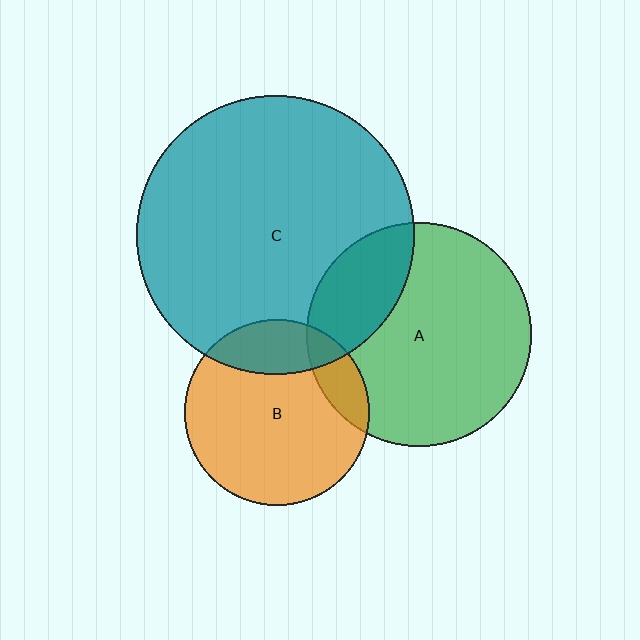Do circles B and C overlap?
Yes.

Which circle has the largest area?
Circle C (teal).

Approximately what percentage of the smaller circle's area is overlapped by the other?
Approximately 20%.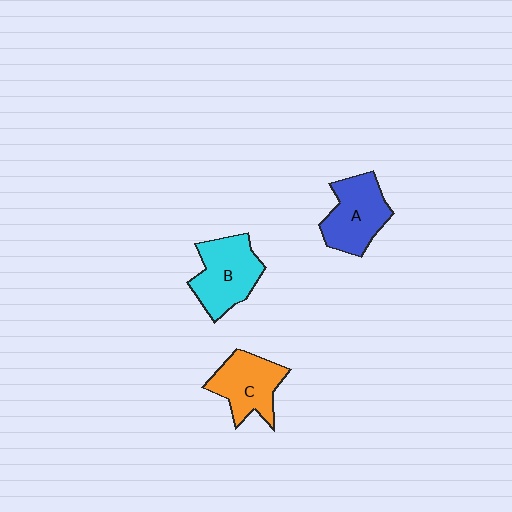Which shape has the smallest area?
Shape C (orange).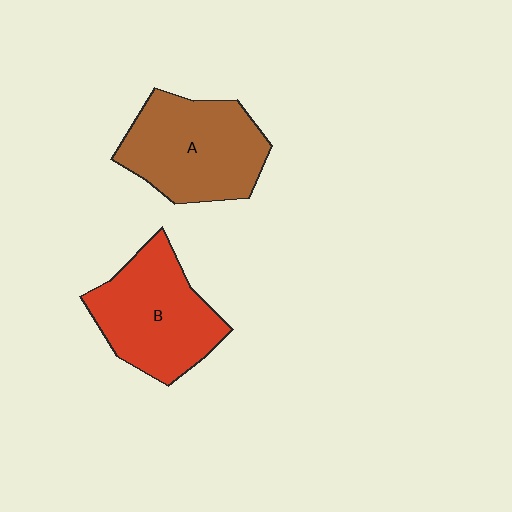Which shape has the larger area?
Shape A (brown).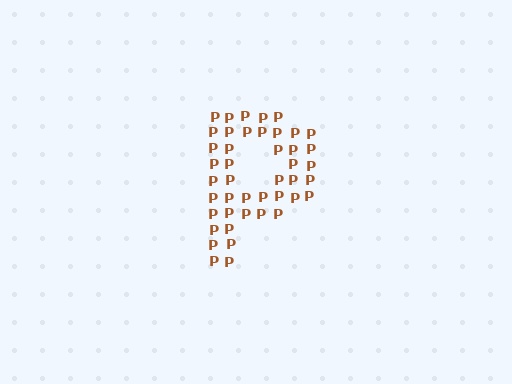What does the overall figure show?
The overall figure shows the letter P.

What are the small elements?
The small elements are letter P's.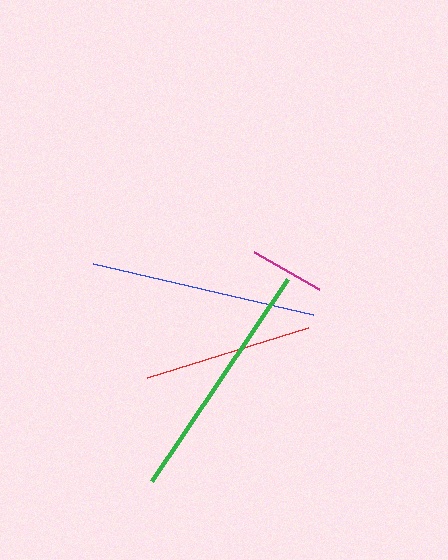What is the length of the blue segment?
The blue segment is approximately 226 pixels long.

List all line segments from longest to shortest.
From longest to shortest: green, blue, red, magenta.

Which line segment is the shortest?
The magenta line is the shortest at approximately 74 pixels.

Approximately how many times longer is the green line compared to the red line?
The green line is approximately 1.4 times the length of the red line.